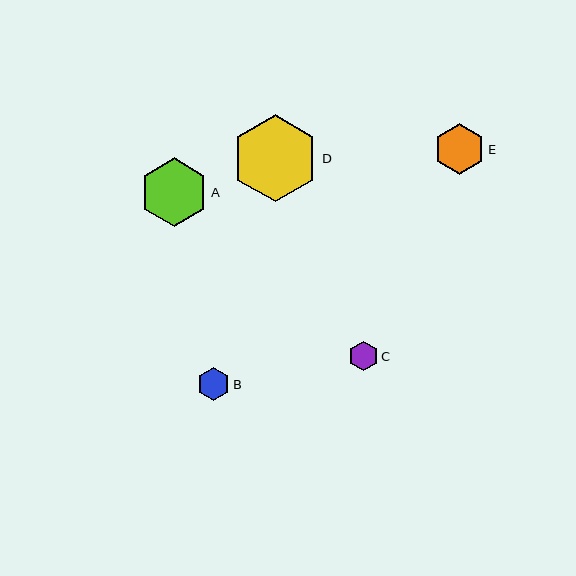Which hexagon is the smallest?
Hexagon C is the smallest with a size of approximately 29 pixels.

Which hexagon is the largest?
Hexagon D is the largest with a size of approximately 87 pixels.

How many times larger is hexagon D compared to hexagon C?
Hexagon D is approximately 3.0 times the size of hexagon C.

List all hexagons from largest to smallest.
From largest to smallest: D, A, E, B, C.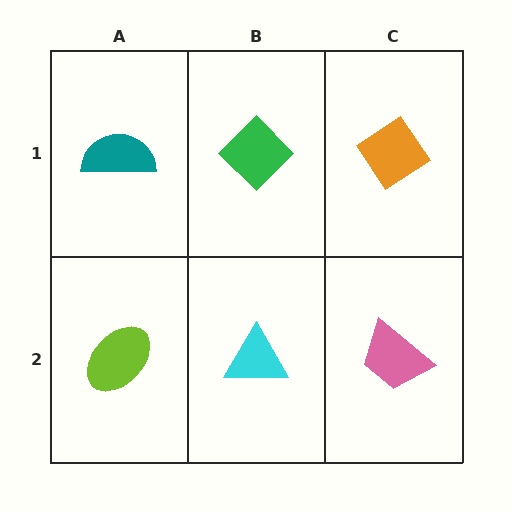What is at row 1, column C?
An orange diamond.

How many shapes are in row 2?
3 shapes.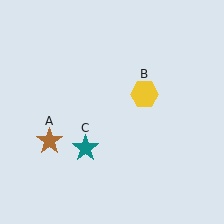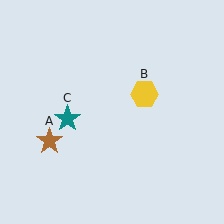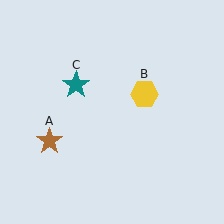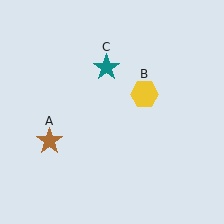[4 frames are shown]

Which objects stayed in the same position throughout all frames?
Brown star (object A) and yellow hexagon (object B) remained stationary.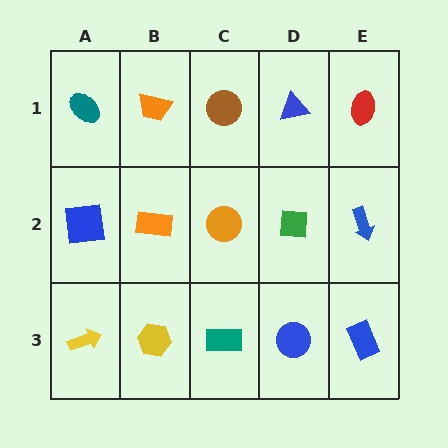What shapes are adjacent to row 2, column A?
A teal ellipse (row 1, column A), a yellow arrow (row 3, column A), an orange rectangle (row 2, column B).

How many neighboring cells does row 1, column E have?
2.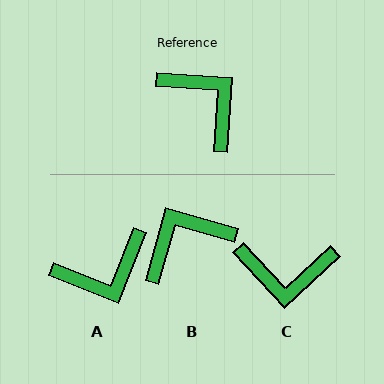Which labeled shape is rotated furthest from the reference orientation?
C, about 133 degrees away.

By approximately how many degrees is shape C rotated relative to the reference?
Approximately 133 degrees clockwise.